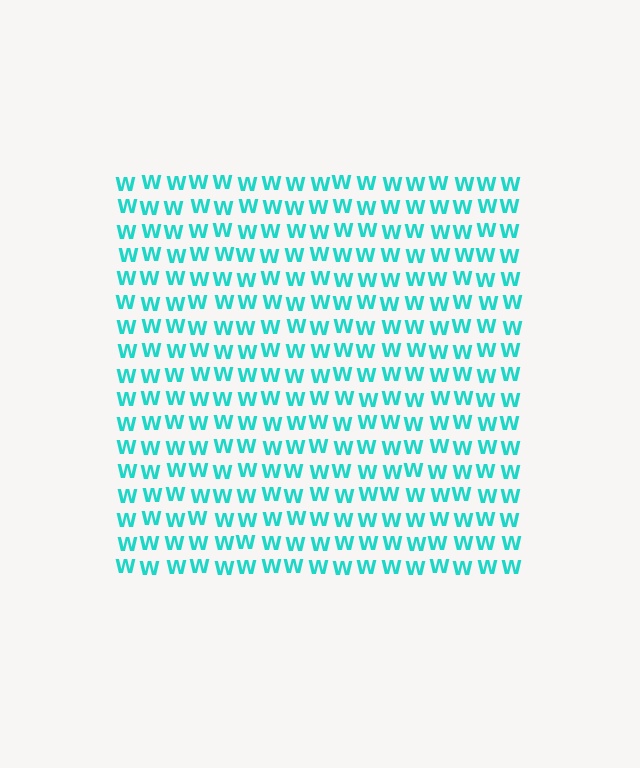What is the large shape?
The large shape is a square.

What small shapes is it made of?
It is made of small letter W's.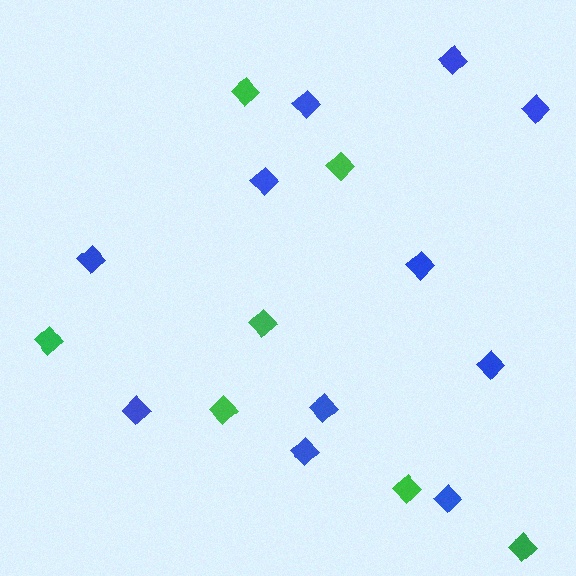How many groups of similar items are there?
There are 2 groups: one group of blue diamonds (11) and one group of green diamonds (7).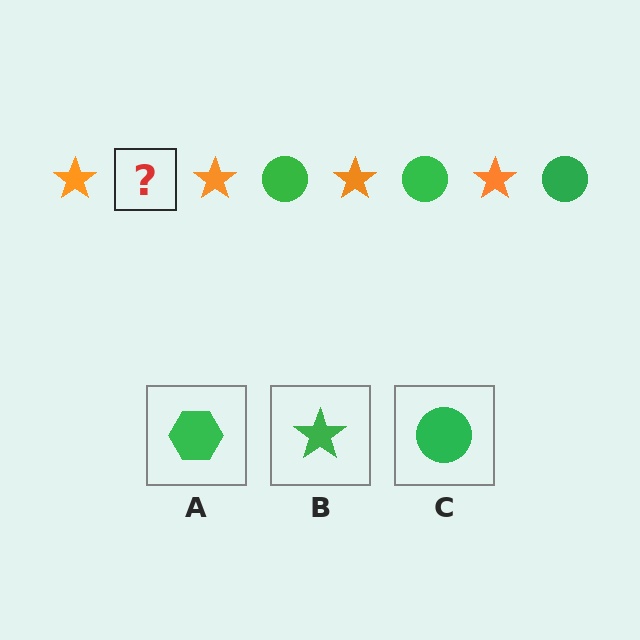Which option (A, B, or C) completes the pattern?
C.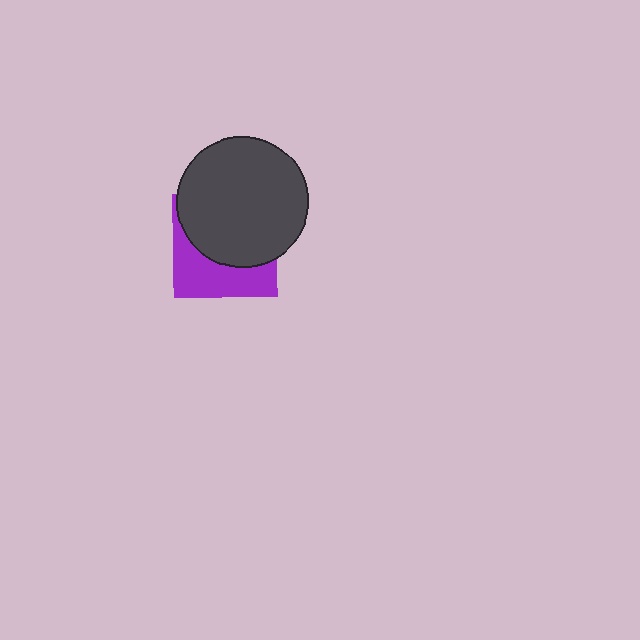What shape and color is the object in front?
The object in front is a dark gray circle.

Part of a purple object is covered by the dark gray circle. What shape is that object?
It is a square.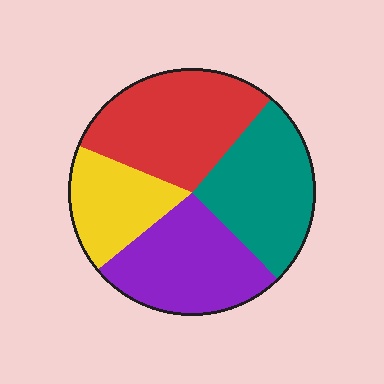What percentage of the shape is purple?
Purple covers around 25% of the shape.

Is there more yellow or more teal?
Teal.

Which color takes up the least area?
Yellow, at roughly 15%.